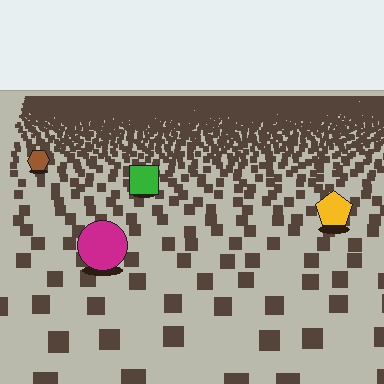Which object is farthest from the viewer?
The brown hexagon is farthest from the viewer. It appears smaller and the ground texture around it is denser.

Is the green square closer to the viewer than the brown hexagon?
Yes. The green square is closer — you can tell from the texture gradient: the ground texture is coarser near it.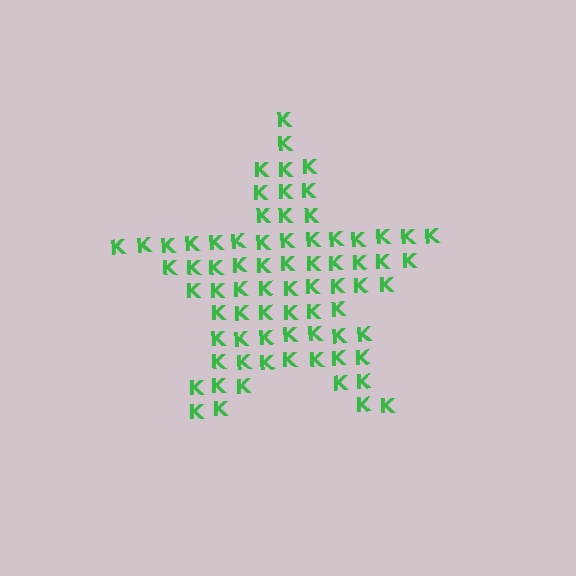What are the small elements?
The small elements are letter K's.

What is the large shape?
The large shape is a star.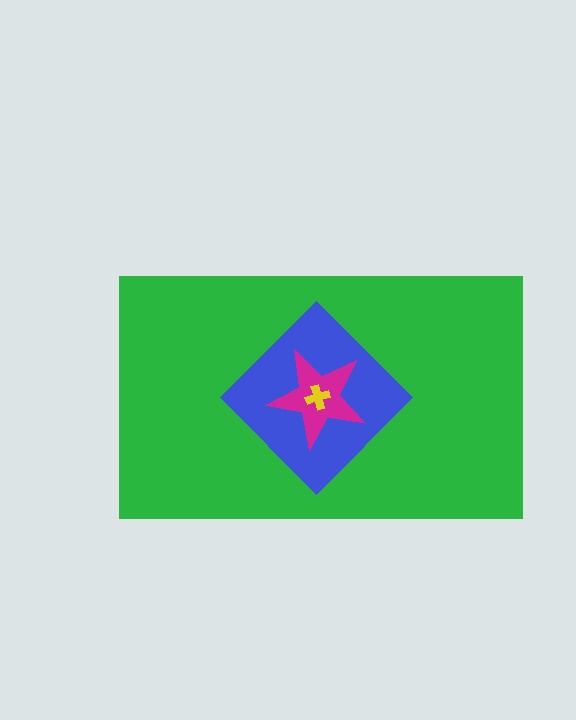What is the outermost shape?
The green rectangle.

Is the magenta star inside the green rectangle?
Yes.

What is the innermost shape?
The yellow cross.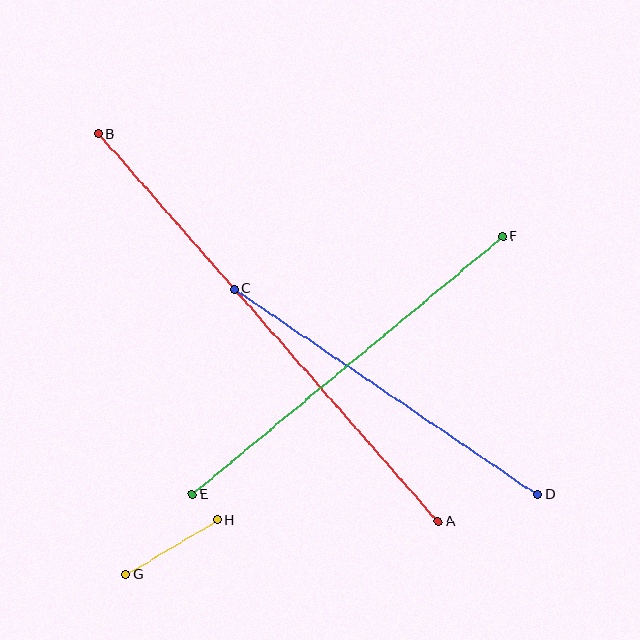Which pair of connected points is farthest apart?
Points A and B are farthest apart.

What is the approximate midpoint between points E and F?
The midpoint is at approximately (347, 365) pixels.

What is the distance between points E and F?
The distance is approximately 403 pixels.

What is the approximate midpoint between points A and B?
The midpoint is at approximately (268, 328) pixels.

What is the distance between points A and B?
The distance is approximately 516 pixels.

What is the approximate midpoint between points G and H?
The midpoint is at approximately (172, 548) pixels.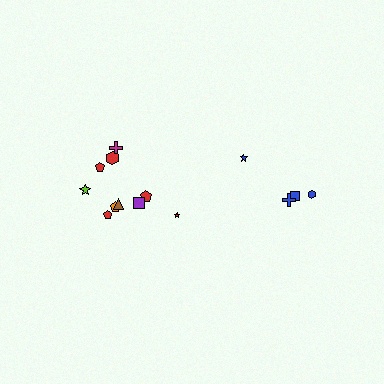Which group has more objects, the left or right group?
The left group.